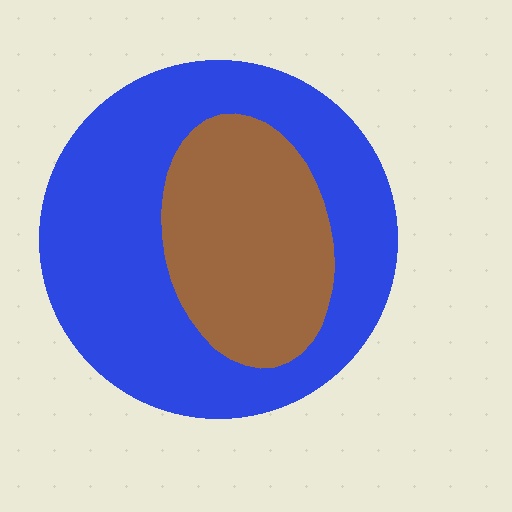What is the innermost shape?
The brown ellipse.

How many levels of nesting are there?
2.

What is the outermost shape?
The blue circle.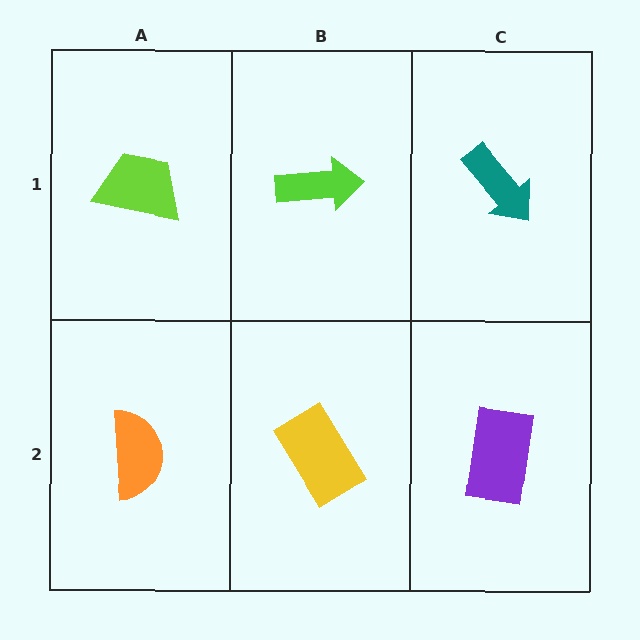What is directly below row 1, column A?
An orange semicircle.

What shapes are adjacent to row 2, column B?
A lime arrow (row 1, column B), an orange semicircle (row 2, column A), a purple rectangle (row 2, column C).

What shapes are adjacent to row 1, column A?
An orange semicircle (row 2, column A), a lime arrow (row 1, column B).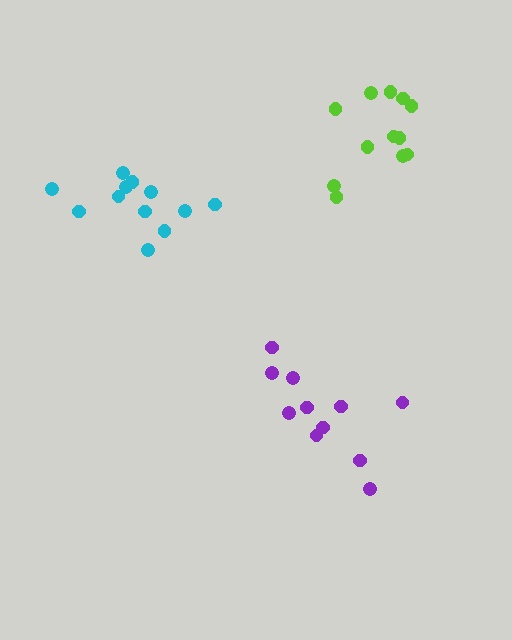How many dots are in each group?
Group 1: 12 dots, Group 2: 12 dots, Group 3: 11 dots (35 total).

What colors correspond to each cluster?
The clusters are colored: lime, cyan, purple.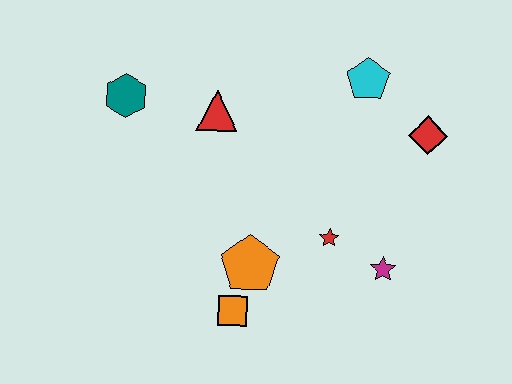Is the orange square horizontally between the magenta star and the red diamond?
No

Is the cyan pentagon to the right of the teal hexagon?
Yes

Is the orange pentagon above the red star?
No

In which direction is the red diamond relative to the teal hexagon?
The red diamond is to the right of the teal hexagon.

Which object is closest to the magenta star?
The red star is closest to the magenta star.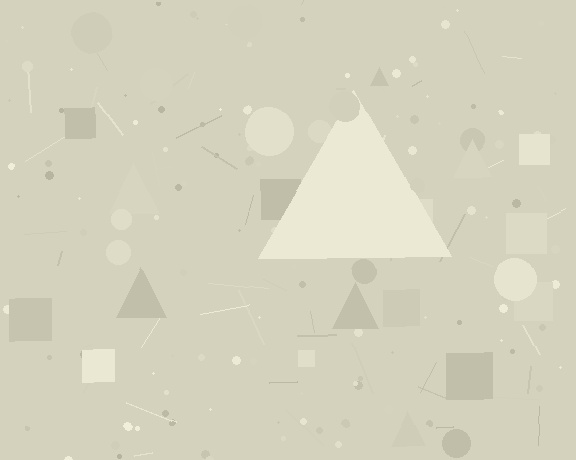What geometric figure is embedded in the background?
A triangle is embedded in the background.